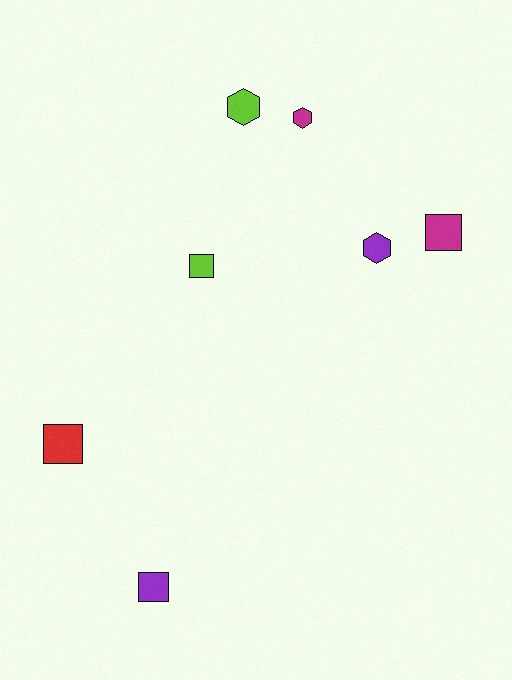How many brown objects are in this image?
There are no brown objects.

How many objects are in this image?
There are 7 objects.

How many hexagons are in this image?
There are 3 hexagons.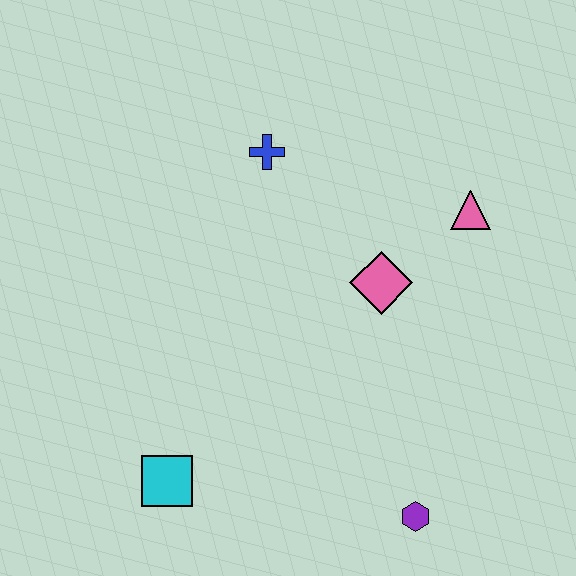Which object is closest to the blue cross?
The pink diamond is closest to the blue cross.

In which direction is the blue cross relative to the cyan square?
The blue cross is above the cyan square.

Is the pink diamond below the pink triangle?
Yes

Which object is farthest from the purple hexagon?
The blue cross is farthest from the purple hexagon.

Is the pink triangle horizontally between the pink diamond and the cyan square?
No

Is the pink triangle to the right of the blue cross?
Yes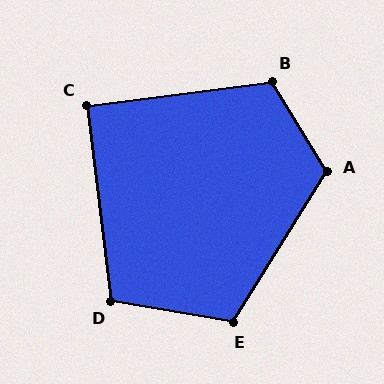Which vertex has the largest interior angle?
A, at approximately 117 degrees.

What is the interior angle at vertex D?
Approximately 107 degrees (obtuse).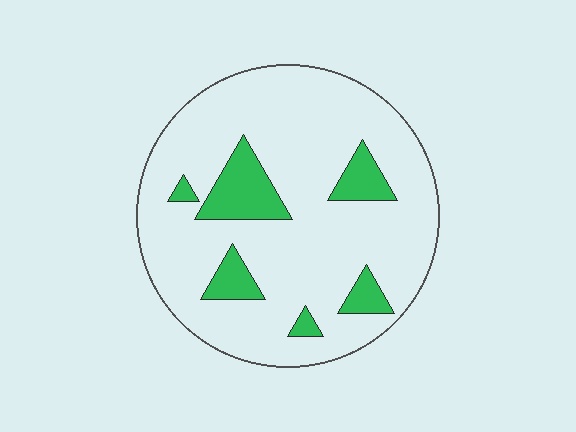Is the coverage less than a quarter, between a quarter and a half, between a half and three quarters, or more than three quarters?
Less than a quarter.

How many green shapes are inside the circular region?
6.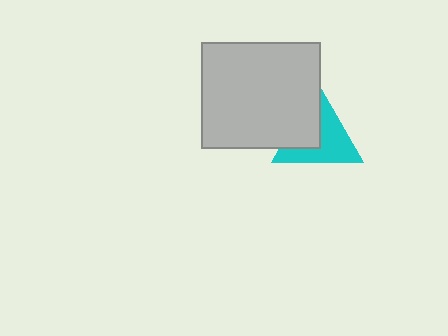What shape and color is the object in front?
The object in front is a light gray rectangle.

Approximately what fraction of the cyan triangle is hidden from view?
Roughly 41% of the cyan triangle is hidden behind the light gray rectangle.